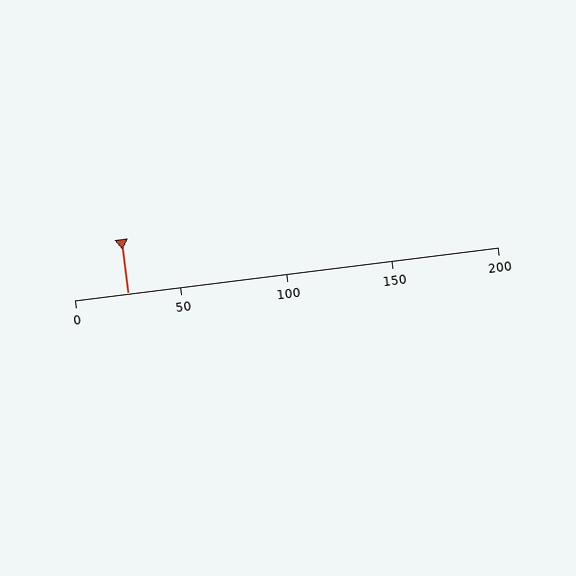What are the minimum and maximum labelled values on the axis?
The axis runs from 0 to 200.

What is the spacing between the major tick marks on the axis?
The major ticks are spaced 50 apart.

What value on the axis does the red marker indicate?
The marker indicates approximately 25.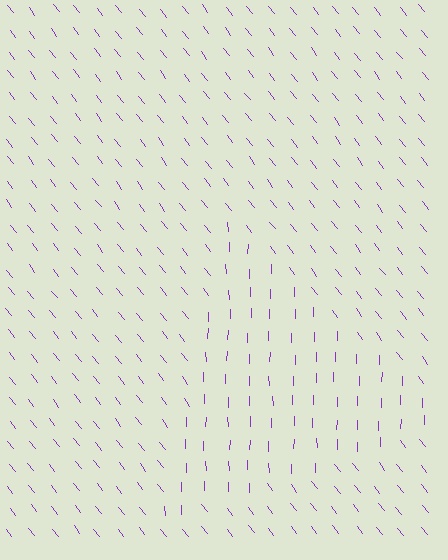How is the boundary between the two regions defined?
The boundary is defined purely by a change in line orientation (approximately 38 degrees difference). All lines are the same color and thickness.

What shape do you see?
I see a triangle.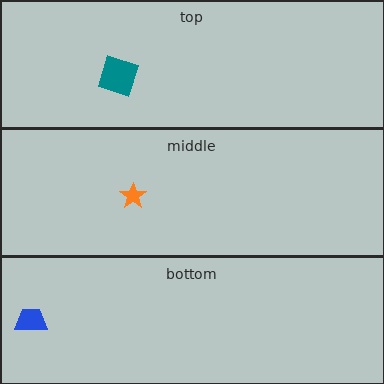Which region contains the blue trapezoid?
The bottom region.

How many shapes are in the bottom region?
1.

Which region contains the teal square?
The top region.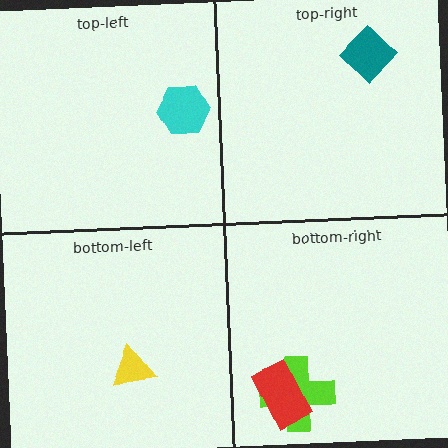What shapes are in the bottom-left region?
The yellow triangle.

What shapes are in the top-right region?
The teal diamond.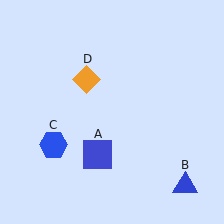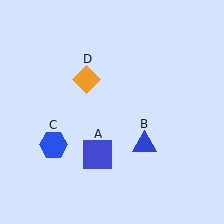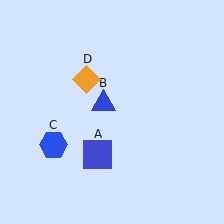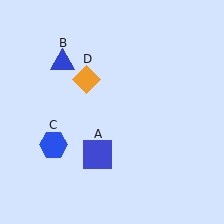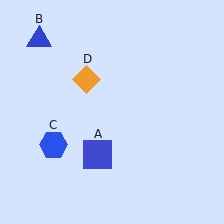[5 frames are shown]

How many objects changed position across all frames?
1 object changed position: blue triangle (object B).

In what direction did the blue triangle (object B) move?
The blue triangle (object B) moved up and to the left.